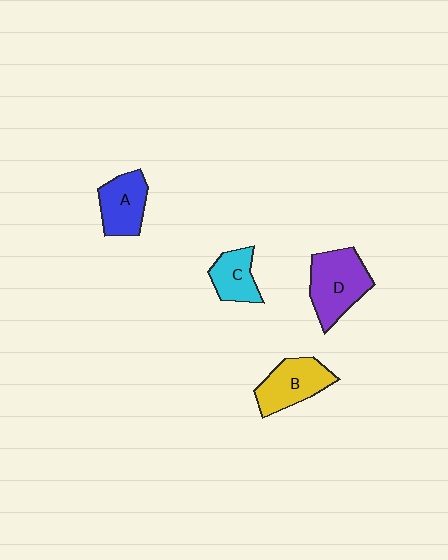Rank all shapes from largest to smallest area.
From largest to smallest: D (purple), B (yellow), A (blue), C (cyan).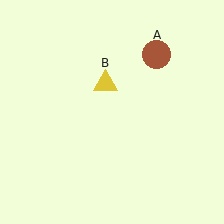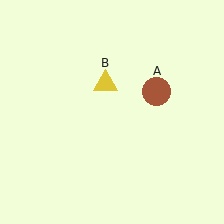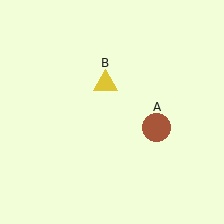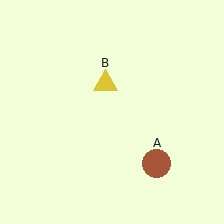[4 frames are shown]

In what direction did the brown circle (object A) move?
The brown circle (object A) moved down.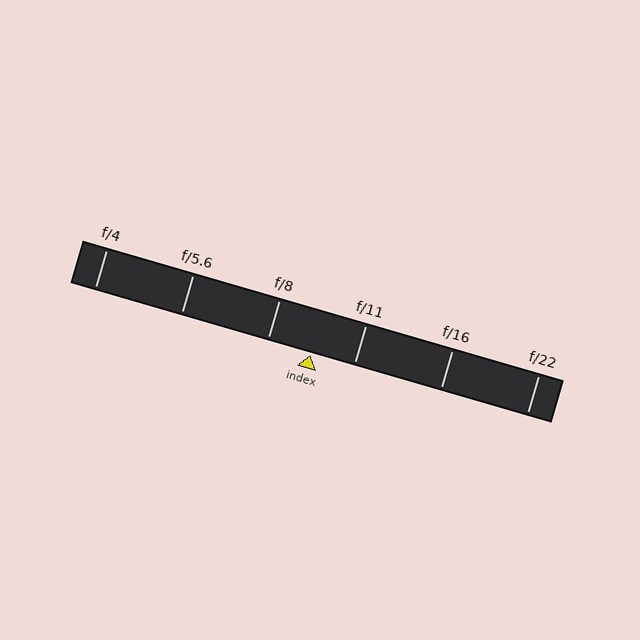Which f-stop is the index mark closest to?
The index mark is closest to f/11.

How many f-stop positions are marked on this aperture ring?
There are 6 f-stop positions marked.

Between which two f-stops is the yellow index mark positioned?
The index mark is between f/8 and f/11.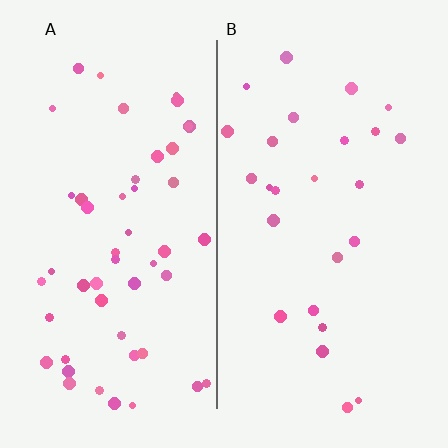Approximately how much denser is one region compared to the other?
Approximately 2.0× — region A over region B.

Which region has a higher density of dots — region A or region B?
A (the left).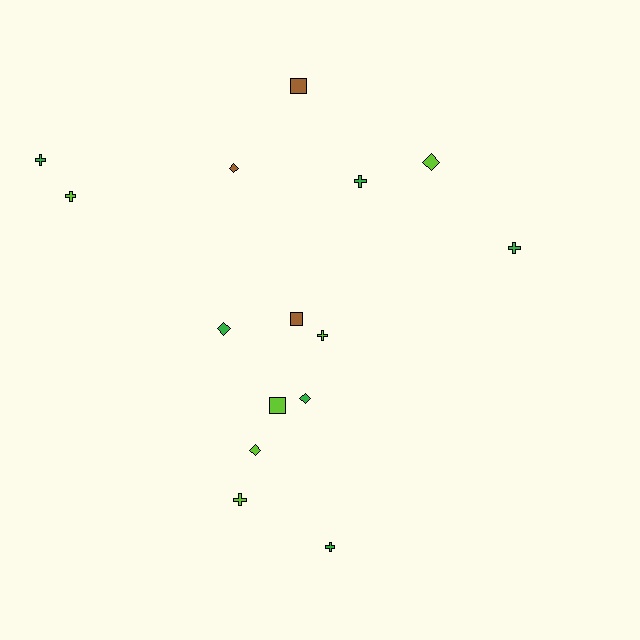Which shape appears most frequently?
Cross, with 7 objects.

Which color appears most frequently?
Lime, with 6 objects.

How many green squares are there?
There are no green squares.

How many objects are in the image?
There are 15 objects.